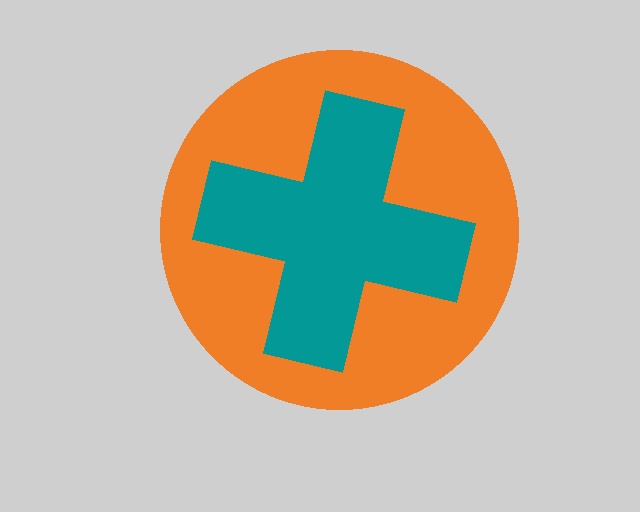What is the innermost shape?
The teal cross.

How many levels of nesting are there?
2.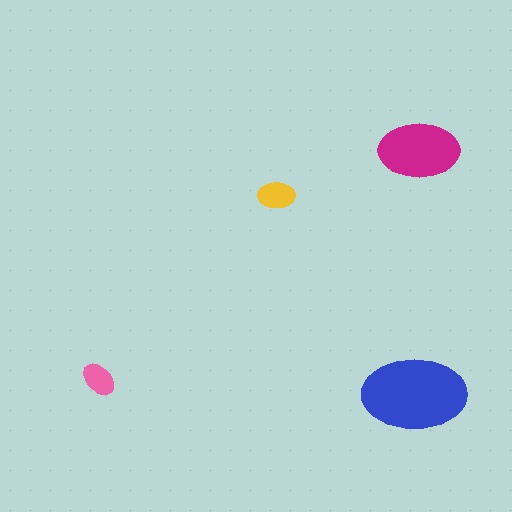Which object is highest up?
The magenta ellipse is topmost.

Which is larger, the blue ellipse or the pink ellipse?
The blue one.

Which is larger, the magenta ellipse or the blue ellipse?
The blue one.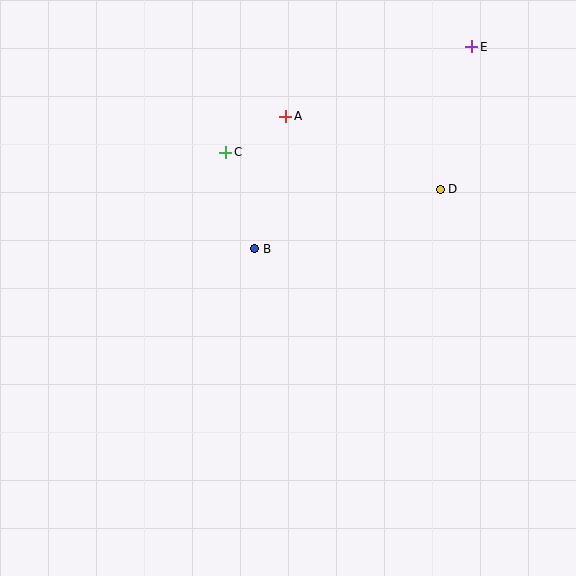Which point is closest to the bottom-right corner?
Point D is closest to the bottom-right corner.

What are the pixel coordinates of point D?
Point D is at (440, 189).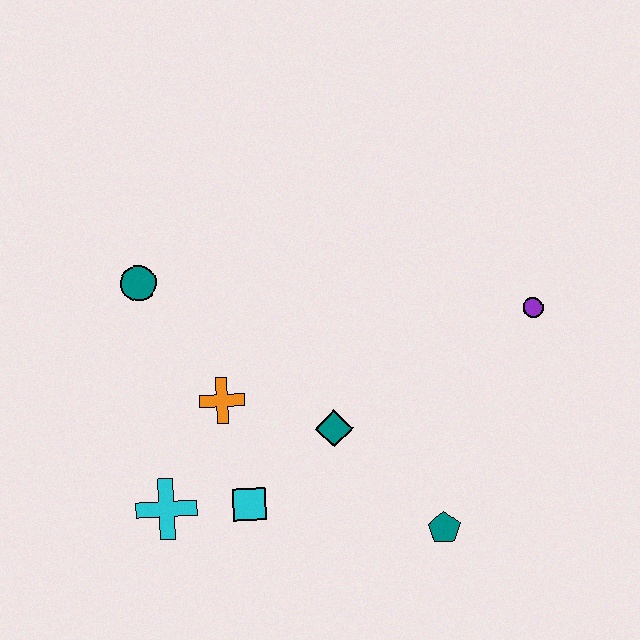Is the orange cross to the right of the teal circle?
Yes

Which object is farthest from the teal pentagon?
The teal circle is farthest from the teal pentagon.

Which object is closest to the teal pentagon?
The teal diamond is closest to the teal pentagon.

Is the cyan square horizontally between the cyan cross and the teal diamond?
Yes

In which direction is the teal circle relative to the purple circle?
The teal circle is to the left of the purple circle.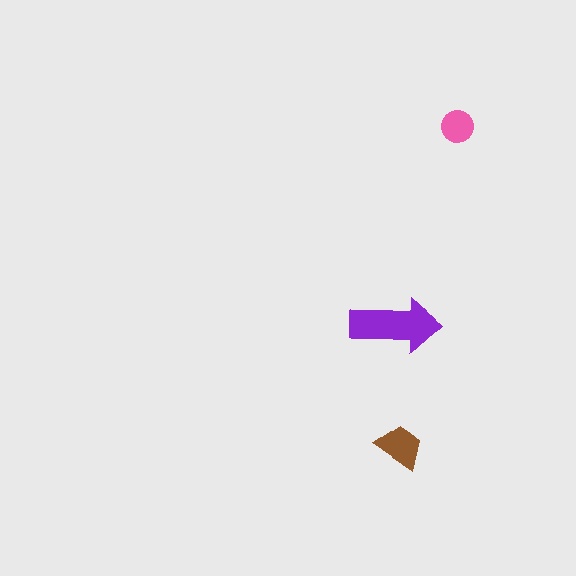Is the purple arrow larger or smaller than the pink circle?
Larger.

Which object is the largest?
The purple arrow.